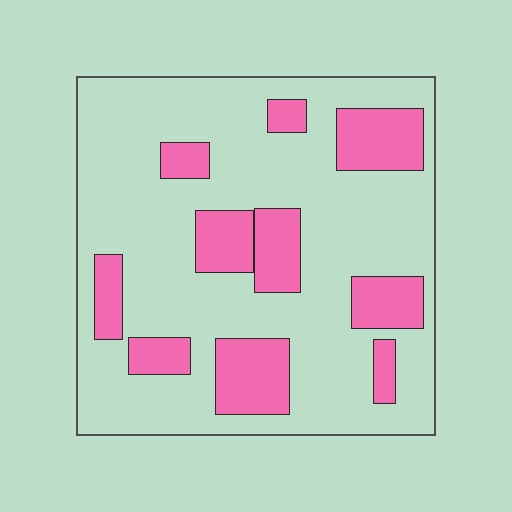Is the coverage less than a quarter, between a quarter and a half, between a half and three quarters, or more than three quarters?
Between a quarter and a half.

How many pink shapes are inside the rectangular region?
10.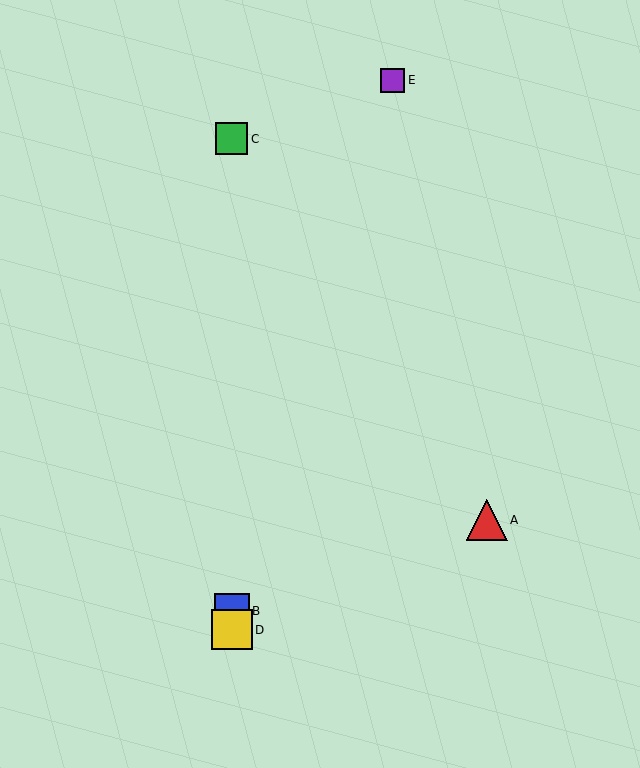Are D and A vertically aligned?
No, D is at x≈232 and A is at x≈487.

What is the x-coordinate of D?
Object D is at x≈232.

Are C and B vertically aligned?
Yes, both are at x≈232.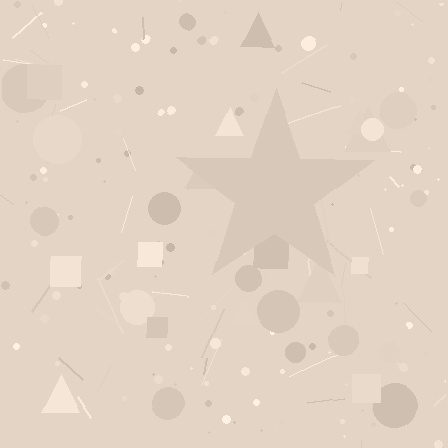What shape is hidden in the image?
A star is hidden in the image.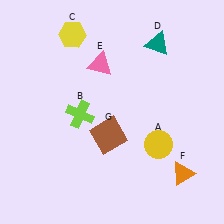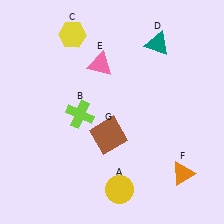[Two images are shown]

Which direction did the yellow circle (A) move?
The yellow circle (A) moved down.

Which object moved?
The yellow circle (A) moved down.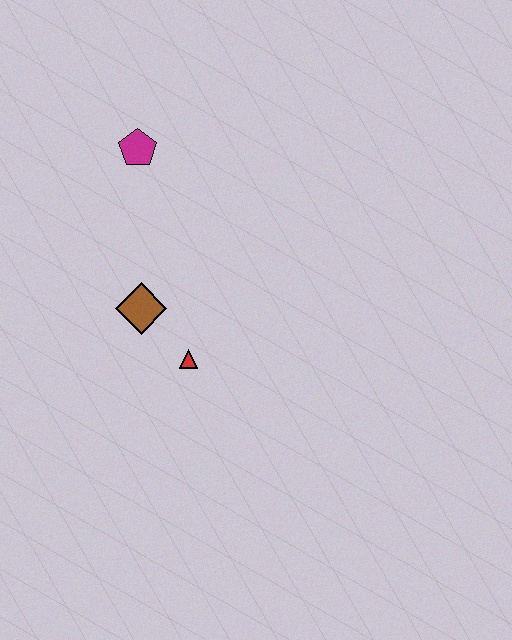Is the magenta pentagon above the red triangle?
Yes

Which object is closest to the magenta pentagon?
The brown diamond is closest to the magenta pentagon.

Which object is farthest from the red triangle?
The magenta pentagon is farthest from the red triangle.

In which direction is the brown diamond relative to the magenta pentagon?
The brown diamond is below the magenta pentagon.